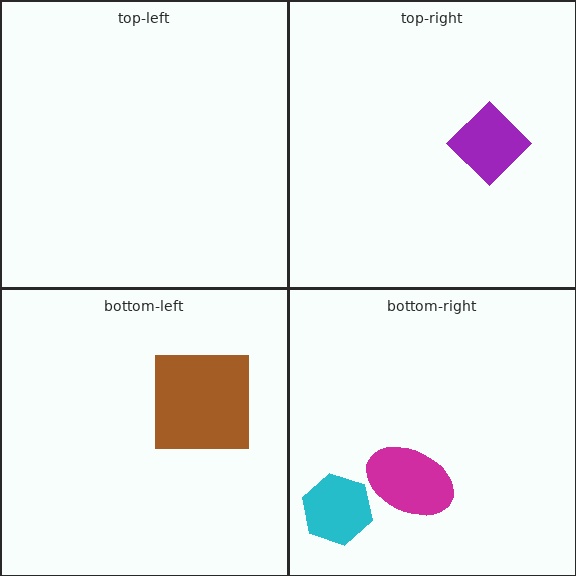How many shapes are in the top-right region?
1.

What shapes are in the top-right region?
The purple diamond.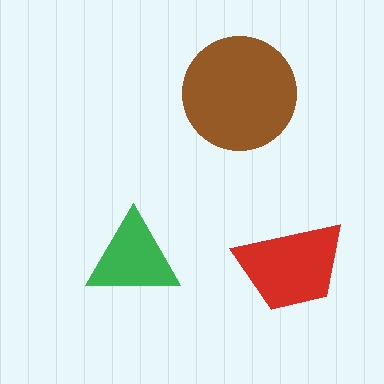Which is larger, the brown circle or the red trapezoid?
The brown circle.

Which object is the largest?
The brown circle.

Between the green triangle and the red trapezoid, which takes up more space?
The red trapezoid.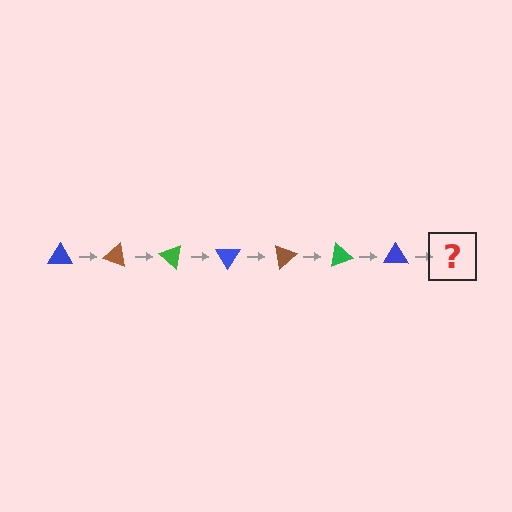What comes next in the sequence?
The next element should be a brown triangle, rotated 140 degrees from the start.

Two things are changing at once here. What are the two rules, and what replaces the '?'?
The two rules are that it rotates 20 degrees each step and the color cycles through blue, brown, and green. The '?' should be a brown triangle, rotated 140 degrees from the start.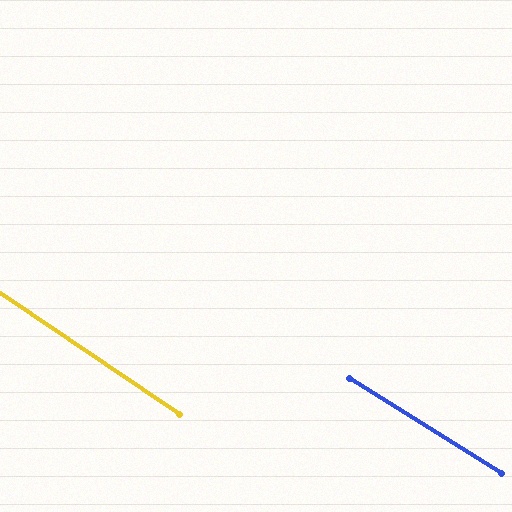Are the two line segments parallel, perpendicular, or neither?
Parallel — their directions differ by only 1.7°.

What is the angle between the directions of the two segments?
Approximately 2 degrees.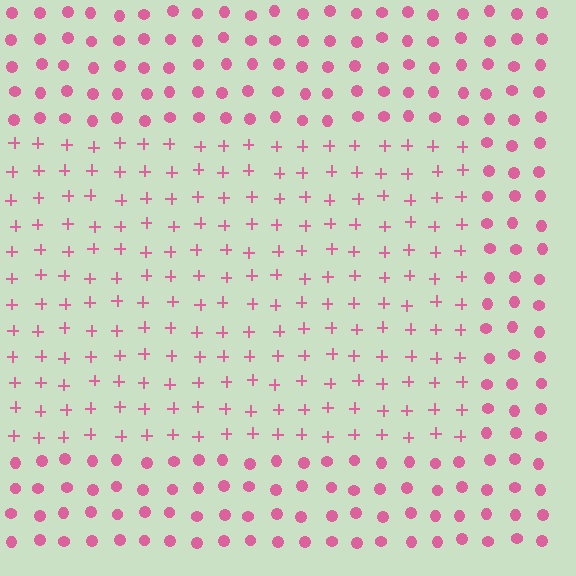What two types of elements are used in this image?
The image uses plus signs inside the rectangle region and circles outside it.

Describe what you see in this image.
The image is filled with small pink elements arranged in a uniform grid. A rectangle-shaped region contains plus signs, while the surrounding area contains circles. The boundary is defined purely by the change in element shape.